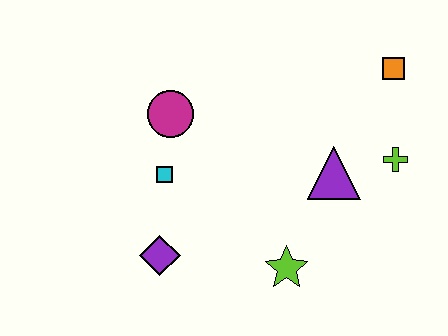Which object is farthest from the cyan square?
The orange square is farthest from the cyan square.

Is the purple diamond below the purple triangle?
Yes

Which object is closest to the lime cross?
The purple triangle is closest to the lime cross.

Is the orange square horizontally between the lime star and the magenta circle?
No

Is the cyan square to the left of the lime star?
Yes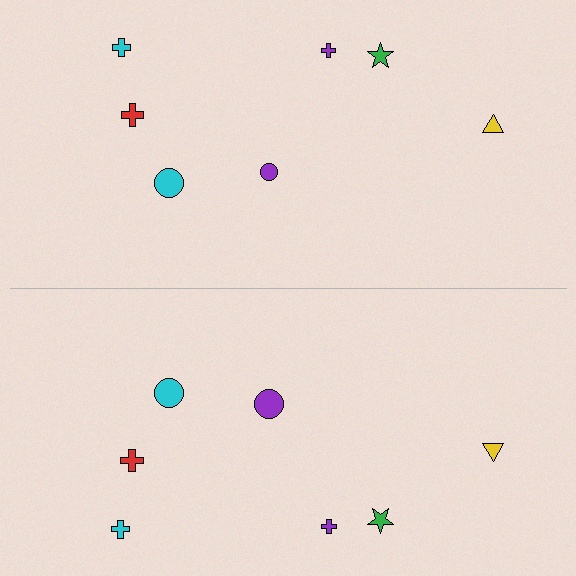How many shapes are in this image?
There are 14 shapes in this image.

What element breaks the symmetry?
The purple circle on the bottom side has a different size than its mirror counterpart.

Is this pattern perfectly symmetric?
No, the pattern is not perfectly symmetric. The purple circle on the bottom side has a different size than its mirror counterpart.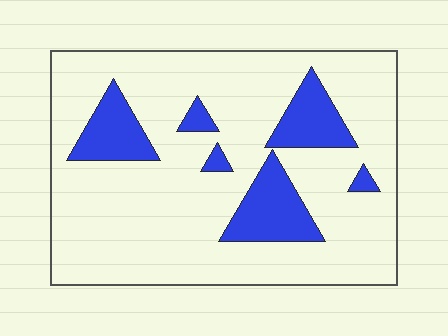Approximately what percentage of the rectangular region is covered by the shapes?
Approximately 20%.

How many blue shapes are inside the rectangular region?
6.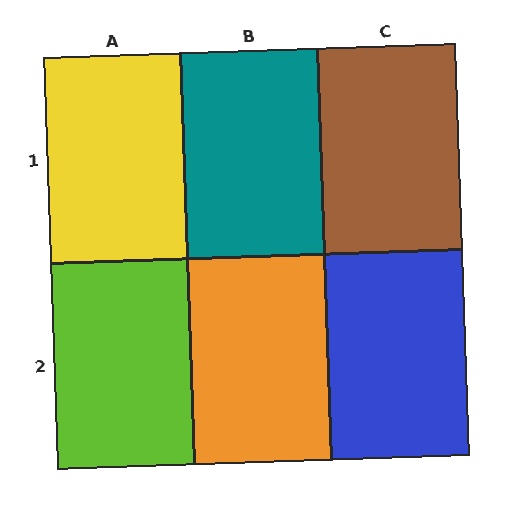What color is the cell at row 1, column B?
Teal.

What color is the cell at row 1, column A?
Yellow.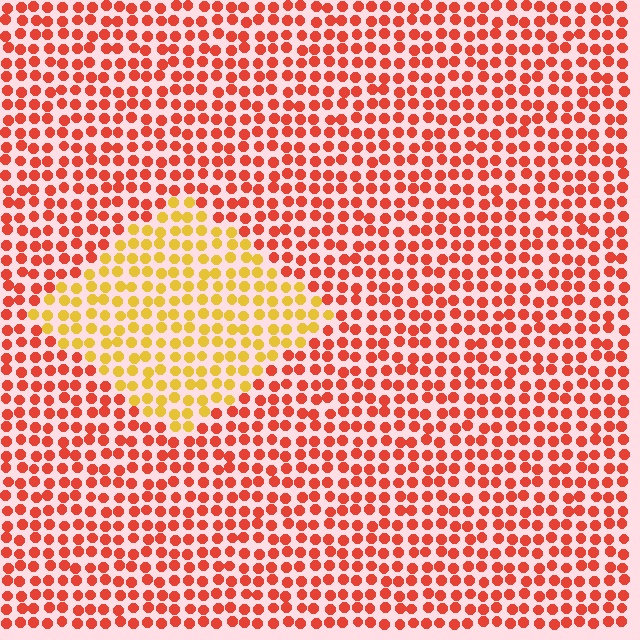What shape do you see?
I see a diamond.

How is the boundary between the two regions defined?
The boundary is defined purely by a slight shift in hue (about 44 degrees). Spacing, size, and orientation are identical on both sides.